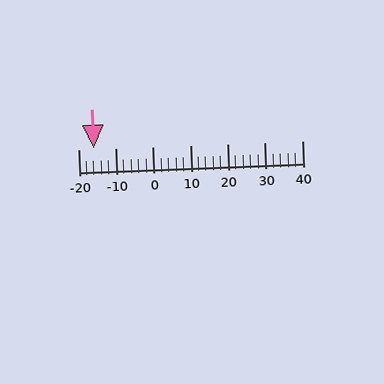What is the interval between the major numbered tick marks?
The major tick marks are spaced 10 units apart.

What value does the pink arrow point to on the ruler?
The pink arrow points to approximately -16.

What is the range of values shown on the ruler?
The ruler shows values from -20 to 40.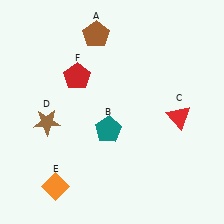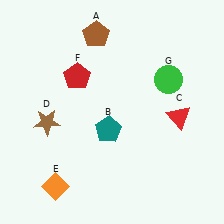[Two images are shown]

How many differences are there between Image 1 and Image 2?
There is 1 difference between the two images.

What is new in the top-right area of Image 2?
A green circle (G) was added in the top-right area of Image 2.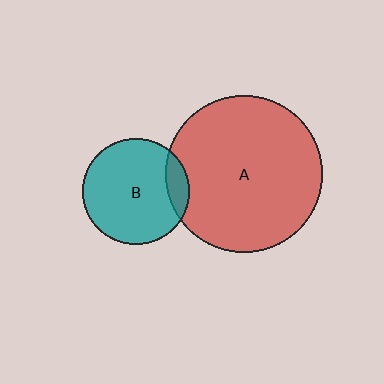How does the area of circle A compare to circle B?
Approximately 2.2 times.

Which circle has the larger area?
Circle A (red).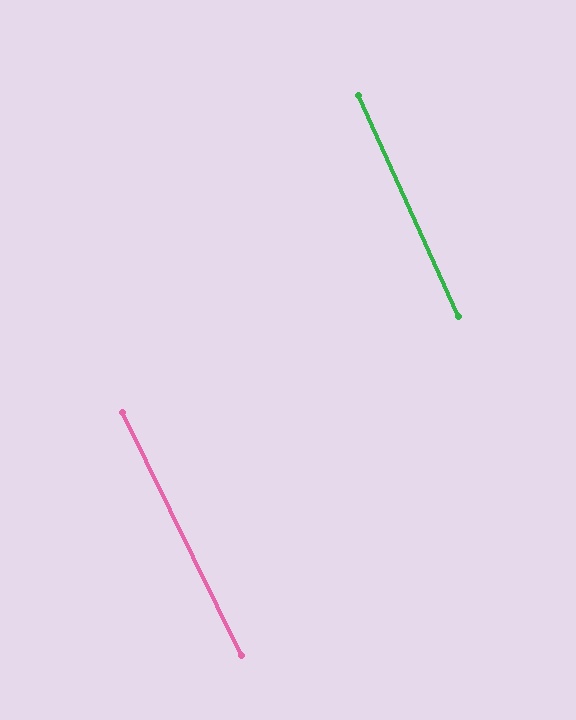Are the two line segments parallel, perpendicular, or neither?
Parallel — their directions differ by only 1.8°.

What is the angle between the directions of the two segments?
Approximately 2 degrees.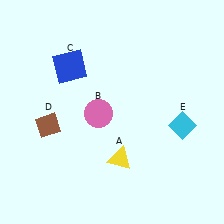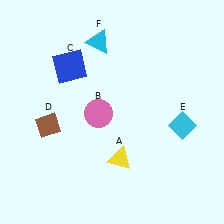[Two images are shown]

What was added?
A cyan triangle (F) was added in Image 2.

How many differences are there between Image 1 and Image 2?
There is 1 difference between the two images.